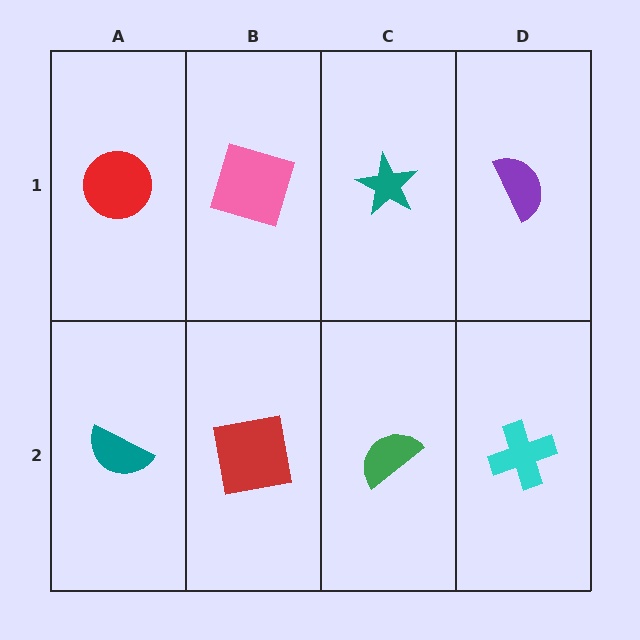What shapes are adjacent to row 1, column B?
A red square (row 2, column B), a red circle (row 1, column A), a teal star (row 1, column C).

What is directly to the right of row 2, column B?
A green semicircle.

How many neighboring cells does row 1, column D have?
2.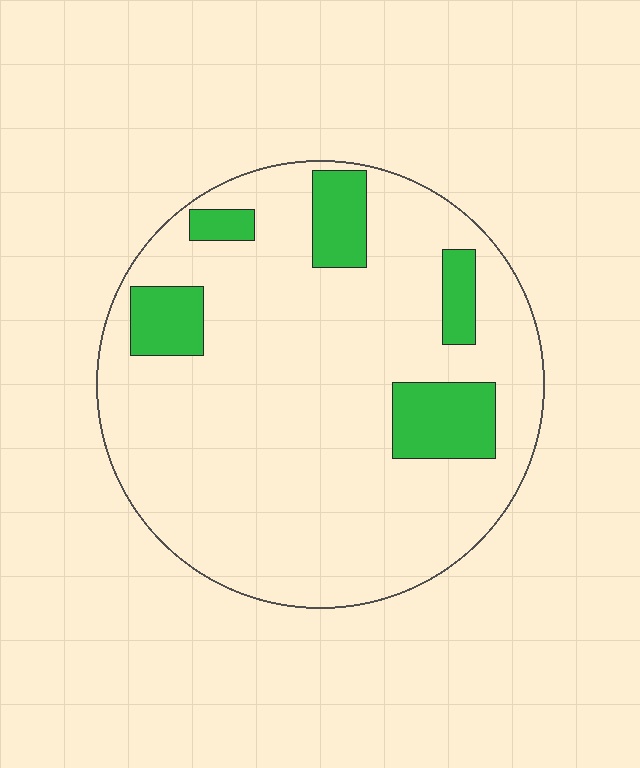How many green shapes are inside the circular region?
5.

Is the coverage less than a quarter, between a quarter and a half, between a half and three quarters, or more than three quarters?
Less than a quarter.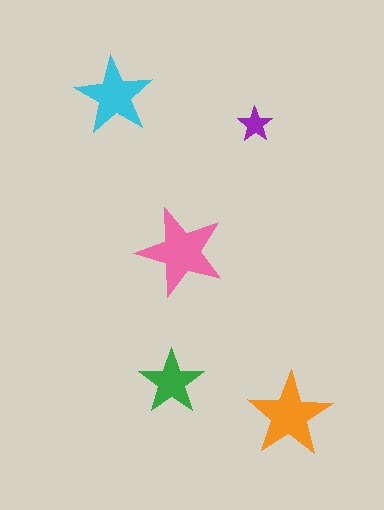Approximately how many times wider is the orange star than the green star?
About 1.5 times wider.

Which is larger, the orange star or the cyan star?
The orange one.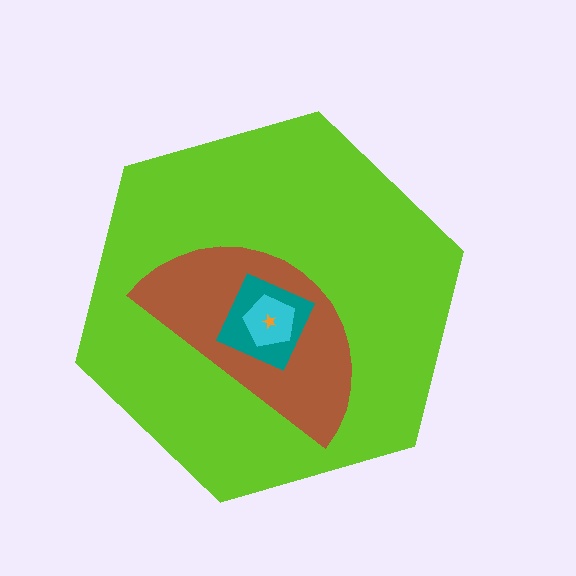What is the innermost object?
The orange star.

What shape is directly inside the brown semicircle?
The teal diamond.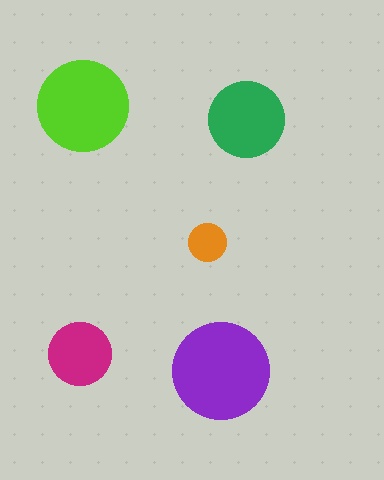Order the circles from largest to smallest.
the purple one, the lime one, the green one, the magenta one, the orange one.